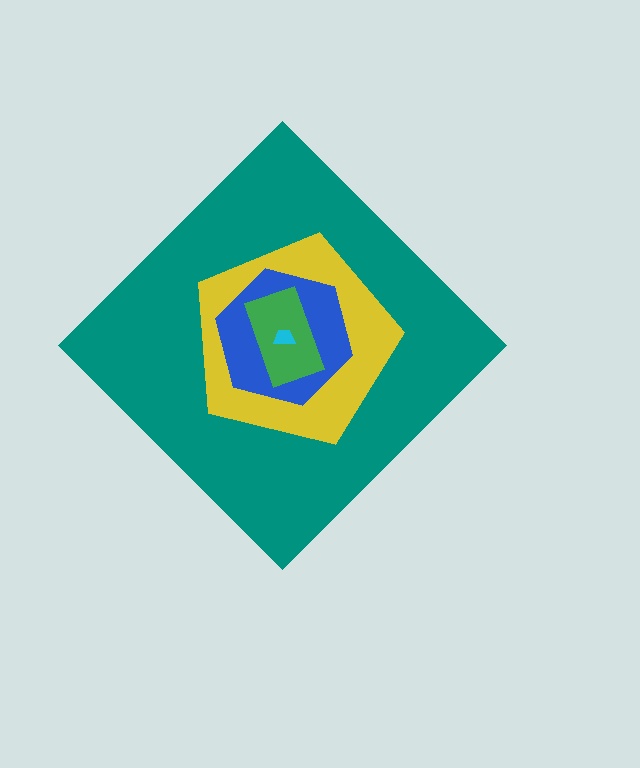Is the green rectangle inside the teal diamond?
Yes.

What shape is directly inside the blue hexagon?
The green rectangle.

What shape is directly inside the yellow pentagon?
The blue hexagon.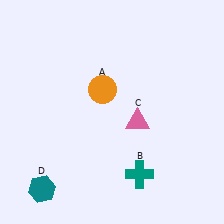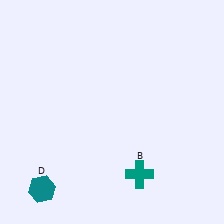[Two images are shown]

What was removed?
The pink triangle (C), the orange circle (A) were removed in Image 2.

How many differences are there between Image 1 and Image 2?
There are 2 differences between the two images.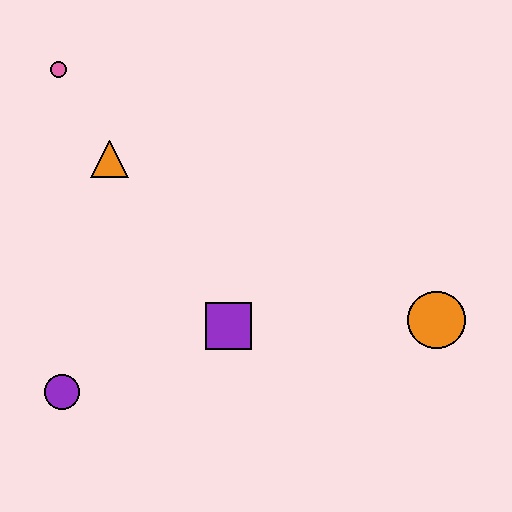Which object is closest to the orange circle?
The purple square is closest to the orange circle.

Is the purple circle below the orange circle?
Yes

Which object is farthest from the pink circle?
The orange circle is farthest from the pink circle.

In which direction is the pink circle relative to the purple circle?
The pink circle is above the purple circle.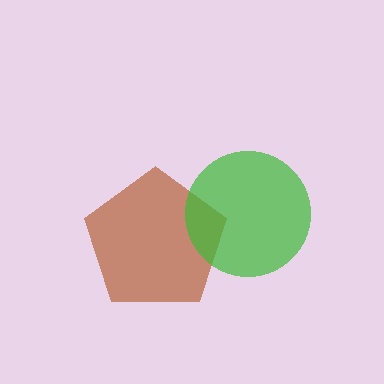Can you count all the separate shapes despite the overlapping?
Yes, there are 2 separate shapes.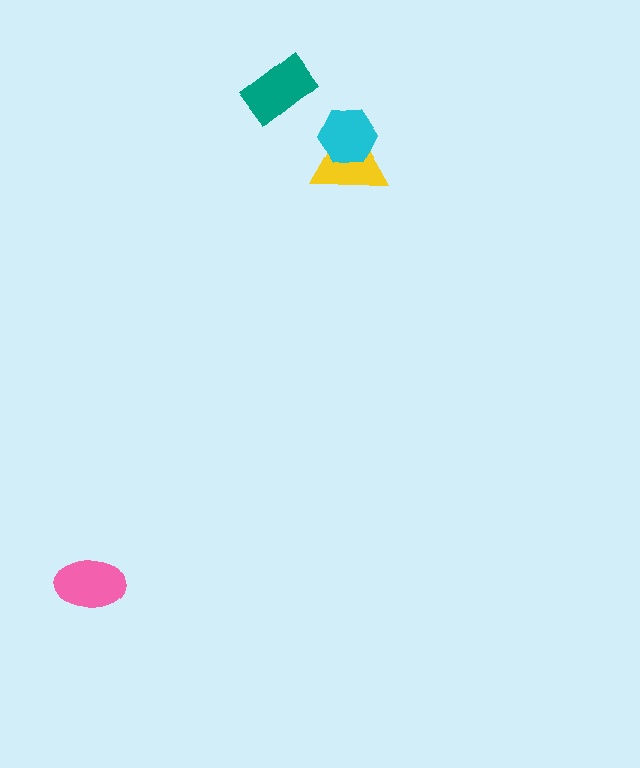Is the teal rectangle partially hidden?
No, no other shape covers it.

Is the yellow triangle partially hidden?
Yes, it is partially covered by another shape.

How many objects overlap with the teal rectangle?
0 objects overlap with the teal rectangle.